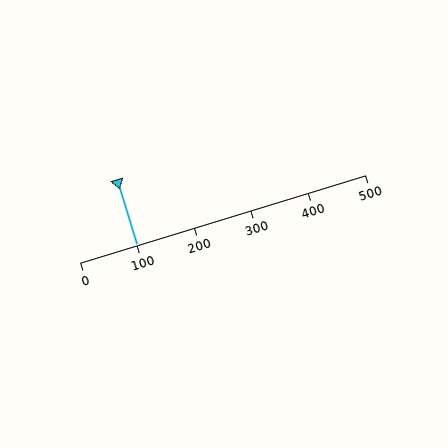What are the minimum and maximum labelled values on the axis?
The axis runs from 0 to 500.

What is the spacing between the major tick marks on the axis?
The major ticks are spaced 100 apart.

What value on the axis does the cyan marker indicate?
The marker indicates approximately 100.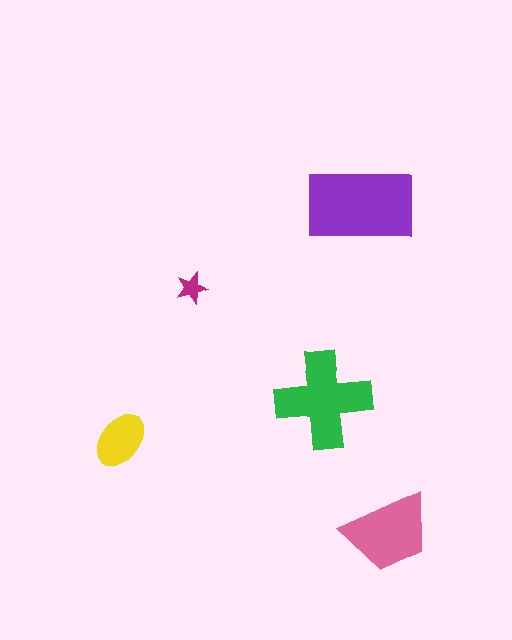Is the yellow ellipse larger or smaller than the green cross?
Smaller.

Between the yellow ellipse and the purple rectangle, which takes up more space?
The purple rectangle.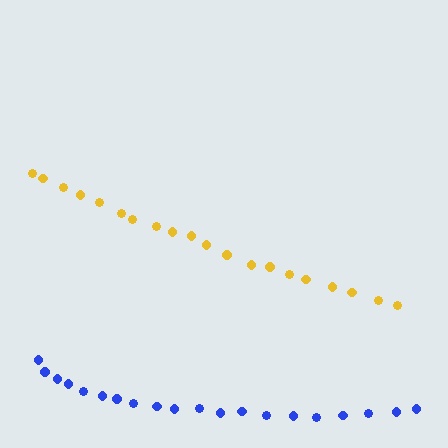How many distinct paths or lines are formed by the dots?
There are 2 distinct paths.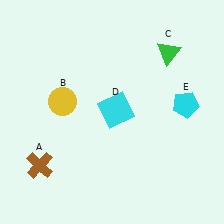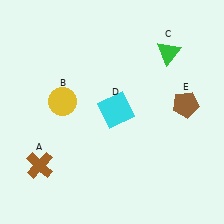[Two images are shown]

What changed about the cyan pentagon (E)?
In Image 1, E is cyan. In Image 2, it changed to brown.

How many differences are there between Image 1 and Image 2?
There is 1 difference between the two images.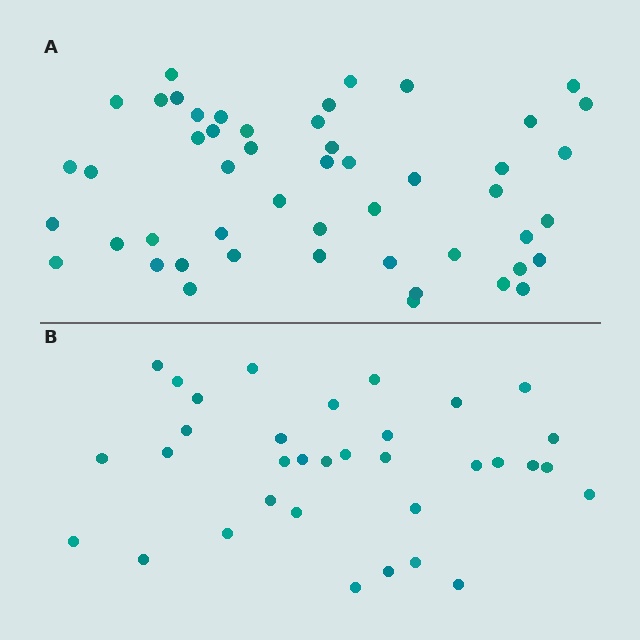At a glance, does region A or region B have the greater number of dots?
Region A (the top region) has more dots.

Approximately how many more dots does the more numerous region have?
Region A has approximately 15 more dots than region B.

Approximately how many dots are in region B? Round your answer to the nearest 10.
About 30 dots. (The exact count is 34, which rounds to 30.)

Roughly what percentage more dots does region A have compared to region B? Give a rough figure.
About 45% more.